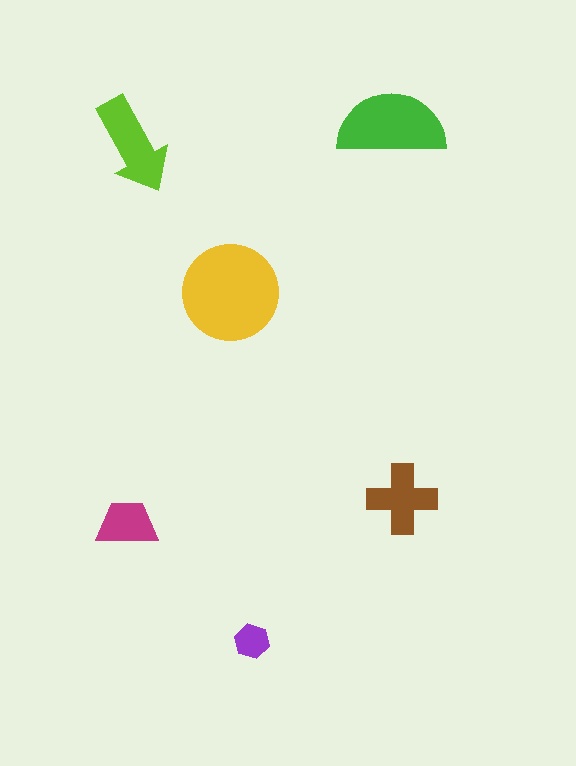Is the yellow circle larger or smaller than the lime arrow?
Larger.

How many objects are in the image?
There are 6 objects in the image.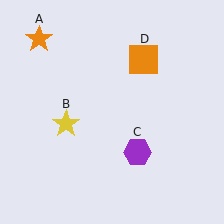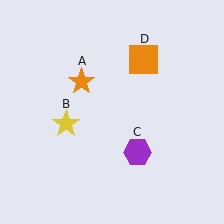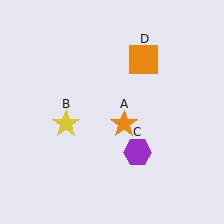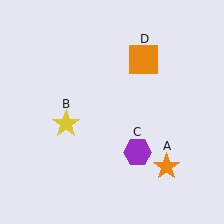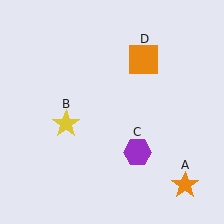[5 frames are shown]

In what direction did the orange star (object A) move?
The orange star (object A) moved down and to the right.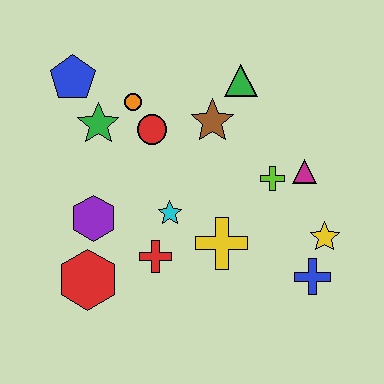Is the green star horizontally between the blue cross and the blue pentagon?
Yes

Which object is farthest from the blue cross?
The blue pentagon is farthest from the blue cross.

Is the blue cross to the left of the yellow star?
Yes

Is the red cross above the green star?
No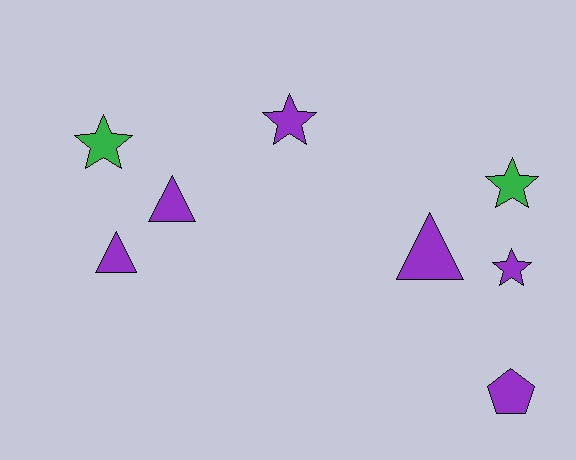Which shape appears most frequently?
Star, with 4 objects.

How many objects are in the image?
There are 8 objects.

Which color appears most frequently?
Purple, with 6 objects.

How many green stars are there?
There are 2 green stars.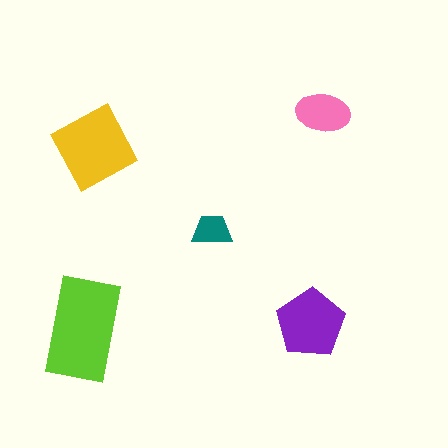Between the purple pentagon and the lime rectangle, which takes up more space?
The lime rectangle.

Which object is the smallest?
The teal trapezoid.